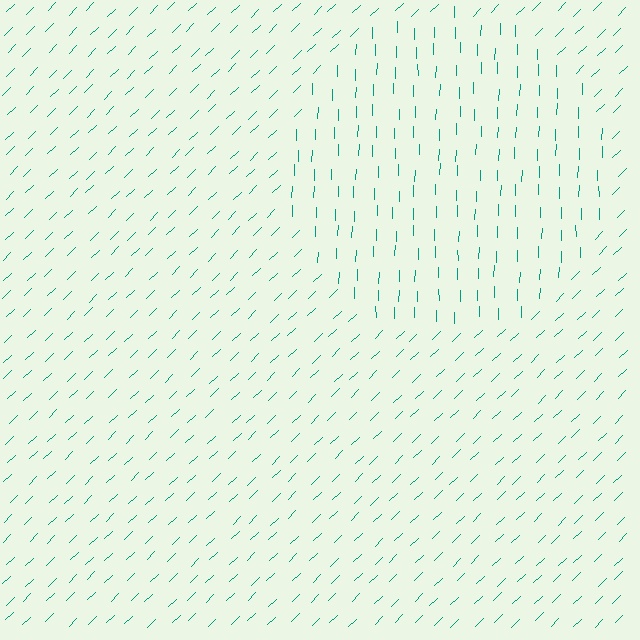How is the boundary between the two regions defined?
The boundary is defined purely by a change in line orientation (approximately 45 degrees difference). All lines are the same color and thickness.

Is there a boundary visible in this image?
Yes, there is a texture boundary formed by a change in line orientation.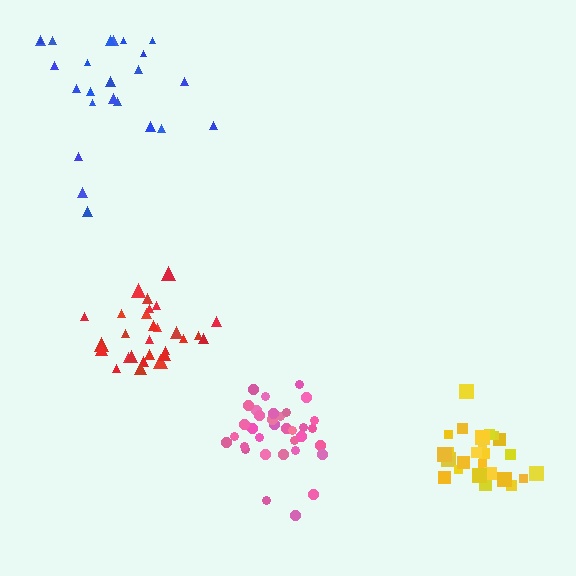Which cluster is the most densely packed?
Pink.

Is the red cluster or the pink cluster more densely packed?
Pink.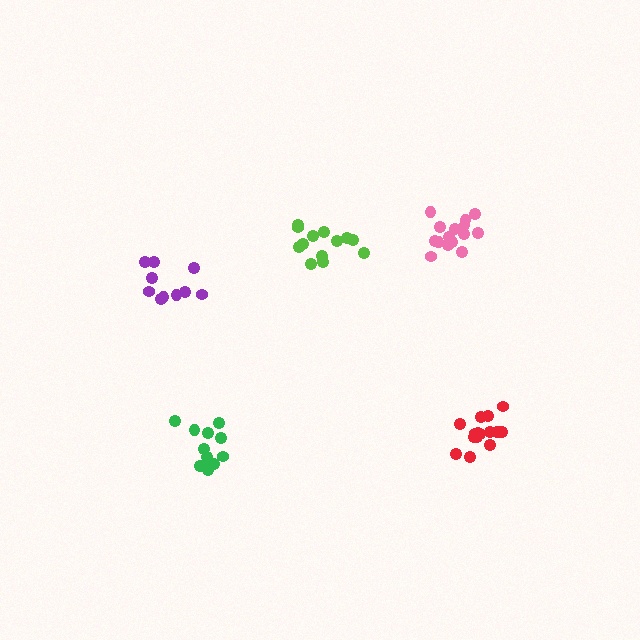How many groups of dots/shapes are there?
There are 5 groups.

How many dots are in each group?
Group 1: 15 dots, Group 2: 12 dots, Group 3: 13 dots, Group 4: 15 dots, Group 5: 13 dots (68 total).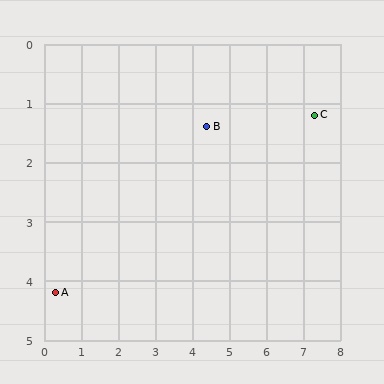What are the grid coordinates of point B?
Point B is at approximately (4.4, 1.4).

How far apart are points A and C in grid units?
Points A and C are about 7.6 grid units apart.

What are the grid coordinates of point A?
Point A is at approximately (0.3, 4.2).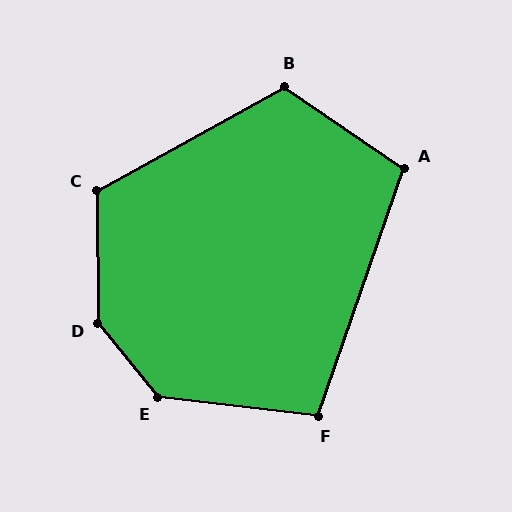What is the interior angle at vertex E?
Approximately 136 degrees (obtuse).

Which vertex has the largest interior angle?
D, at approximately 141 degrees.